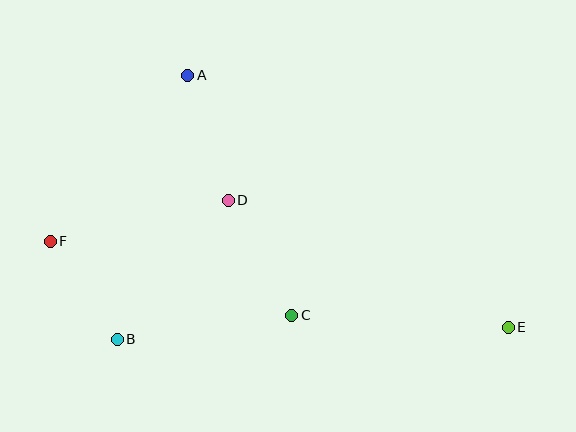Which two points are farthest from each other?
Points E and F are farthest from each other.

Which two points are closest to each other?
Points B and F are closest to each other.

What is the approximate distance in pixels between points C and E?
The distance between C and E is approximately 217 pixels.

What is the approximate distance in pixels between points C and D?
The distance between C and D is approximately 131 pixels.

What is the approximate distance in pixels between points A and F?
The distance between A and F is approximately 216 pixels.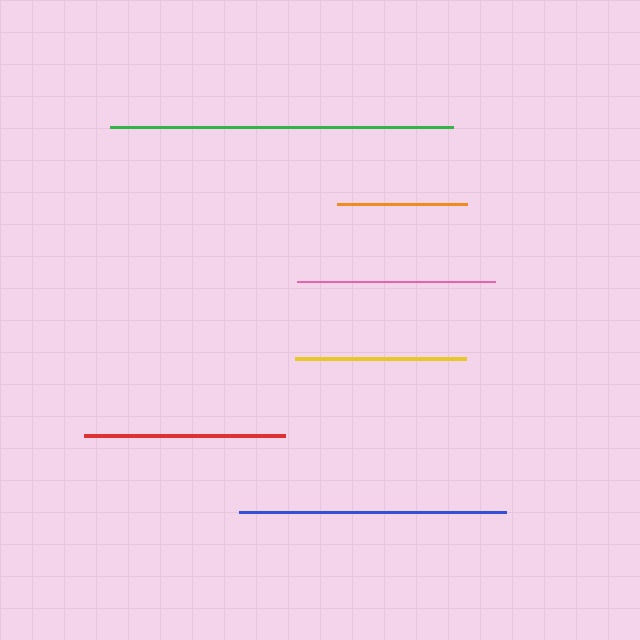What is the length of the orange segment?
The orange segment is approximately 130 pixels long.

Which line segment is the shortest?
The orange line is the shortest at approximately 130 pixels.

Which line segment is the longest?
The green line is the longest at approximately 343 pixels.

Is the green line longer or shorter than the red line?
The green line is longer than the red line.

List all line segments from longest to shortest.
From longest to shortest: green, blue, red, pink, yellow, orange.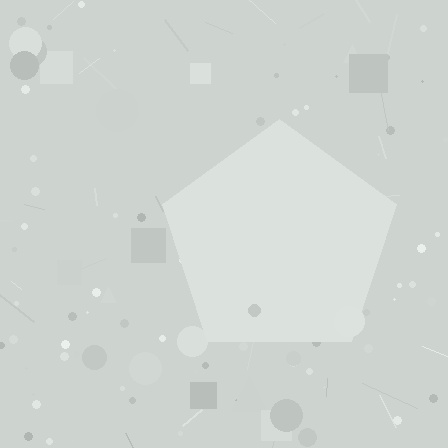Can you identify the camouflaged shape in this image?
The camouflaged shape is a pentagon.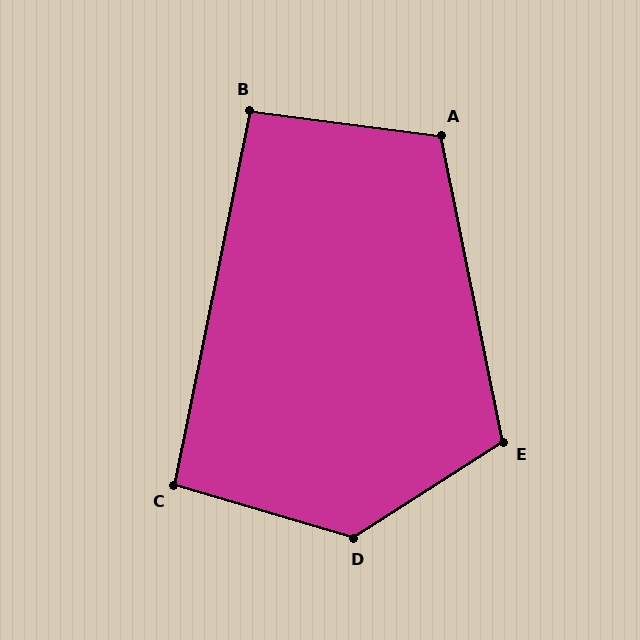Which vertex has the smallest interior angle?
B, at approximately 94 degrees.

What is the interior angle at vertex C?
Approximately 95 degrees (approximately right).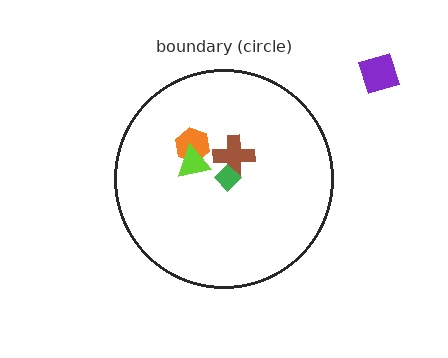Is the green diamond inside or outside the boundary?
Inside.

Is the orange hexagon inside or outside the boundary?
Inside.